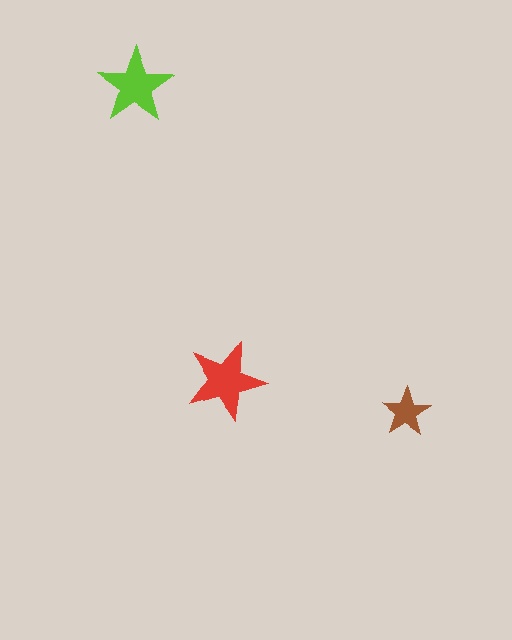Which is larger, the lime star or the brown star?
The lime one.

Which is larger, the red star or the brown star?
The red one.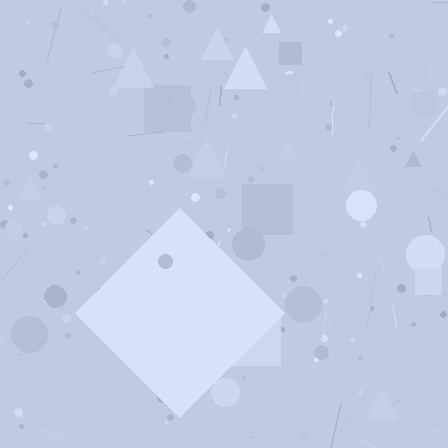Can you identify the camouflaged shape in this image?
The camouflaged shape is a diamond.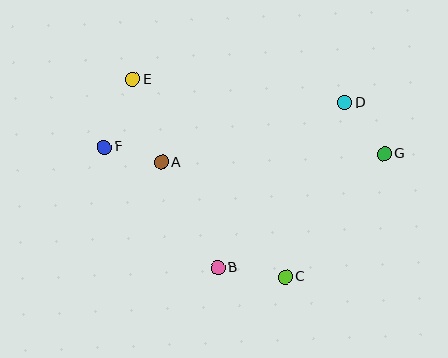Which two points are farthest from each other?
Points F and G are farthest from each other.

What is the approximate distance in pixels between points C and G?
The distance between C and G is approximately 158 pixels.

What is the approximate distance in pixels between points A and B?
The distance between A and B is approximately 119 pixels.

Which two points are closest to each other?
Points A and F are closest to each other.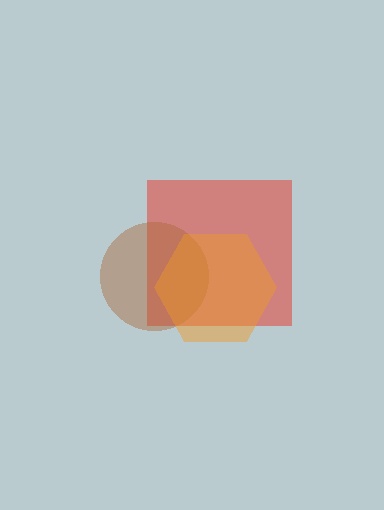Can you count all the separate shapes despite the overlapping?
Yes, there are 3 separate shapes.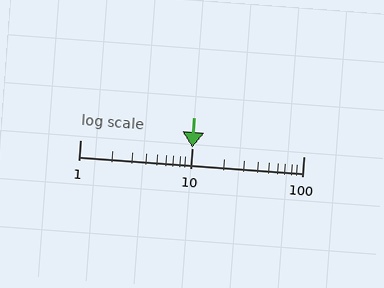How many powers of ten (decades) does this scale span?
The scale spans 2 decades, from 1 to 100.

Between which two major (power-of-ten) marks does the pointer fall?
The pointer is between 10 and 100.